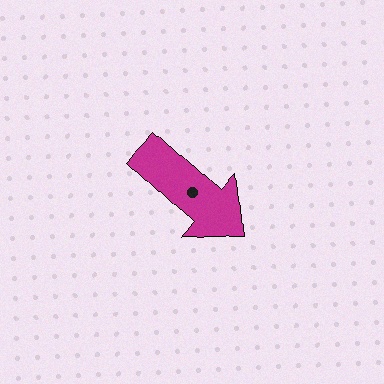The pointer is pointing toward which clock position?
Roughly 4 o'clock.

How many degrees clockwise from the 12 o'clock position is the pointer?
Approximately 132 degrees.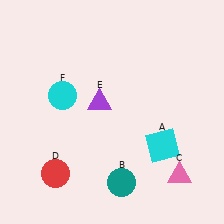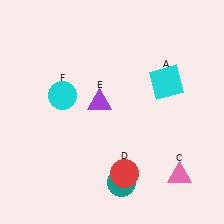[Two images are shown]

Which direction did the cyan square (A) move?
The cyan square (A) moved up.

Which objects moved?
The objects that moved are: the cyan square (A), the red circle (D).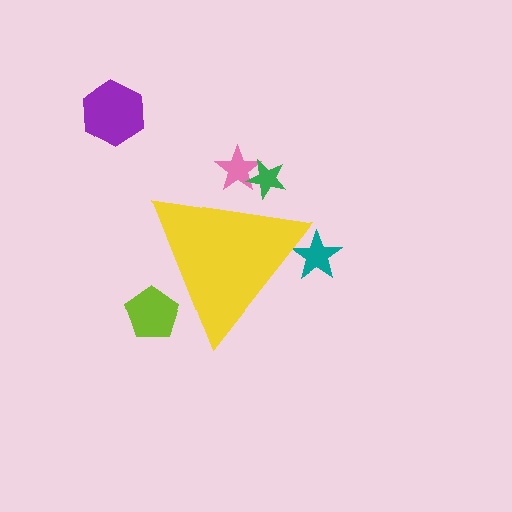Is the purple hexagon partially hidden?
No, the purple hexagon is fully visible.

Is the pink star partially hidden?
Yes, the pink star is partially hidden behind the yellow triangle.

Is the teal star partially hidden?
Yes, the teal star is partially hidden behind the yellow triangle.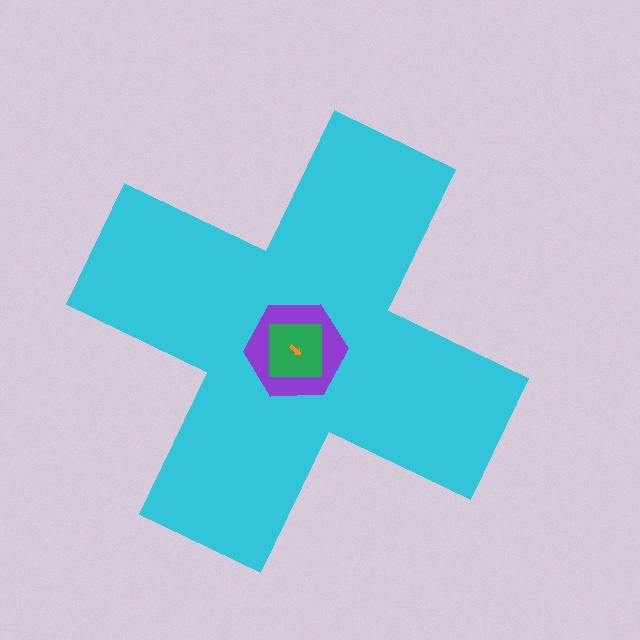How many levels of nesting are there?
4.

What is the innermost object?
The orange arrow.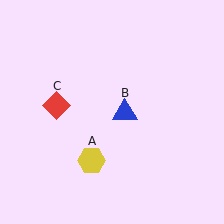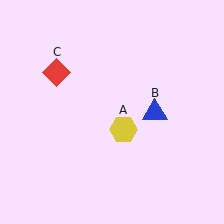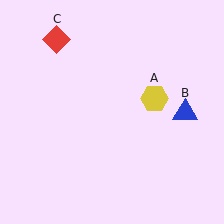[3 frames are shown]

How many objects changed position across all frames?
3 objects changed position: yellow hexagon (object A), blue triangle (object B), red diamond (object C).